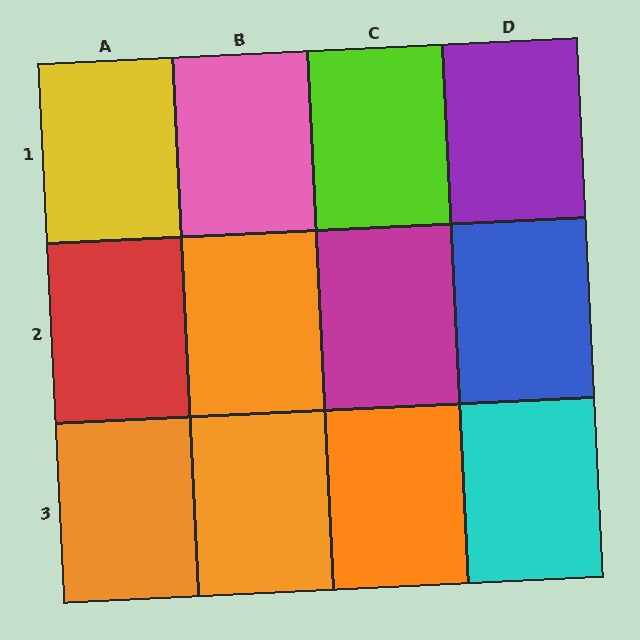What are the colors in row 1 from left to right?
Yellow, pink, lime, purple.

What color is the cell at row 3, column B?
Orange.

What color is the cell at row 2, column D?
Blue.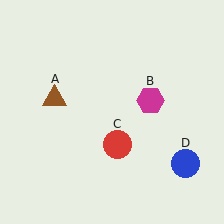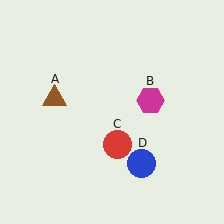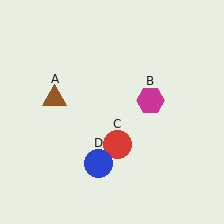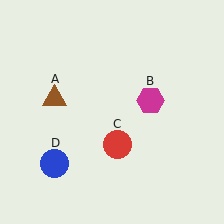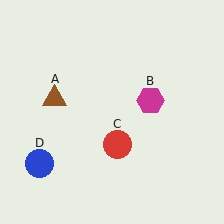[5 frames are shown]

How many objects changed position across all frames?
1 object changed position: blue circle (object D).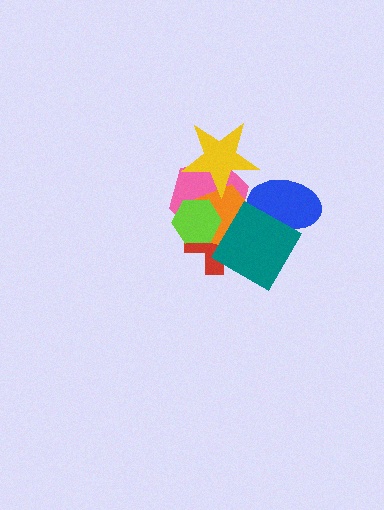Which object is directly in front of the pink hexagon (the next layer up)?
The orange pentagon is directly in front of the pink hexagon.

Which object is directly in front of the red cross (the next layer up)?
The pink hexagon is directly in front of the red cross.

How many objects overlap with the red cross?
4 objects overlap with the red cross.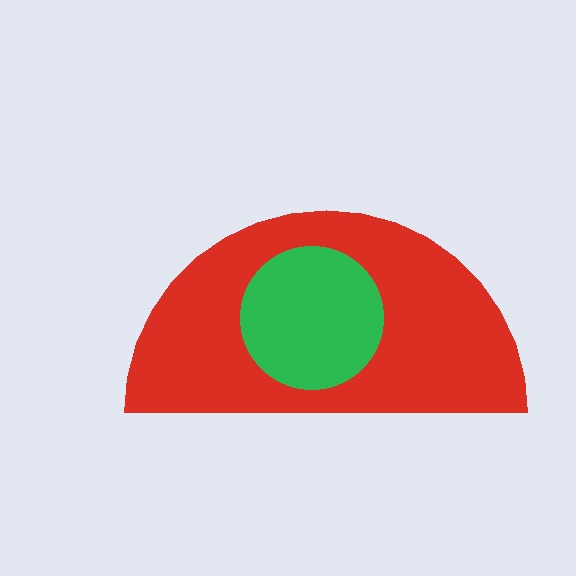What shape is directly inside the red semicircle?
The green circle.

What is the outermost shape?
The red semicircle.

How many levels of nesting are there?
2.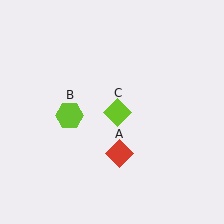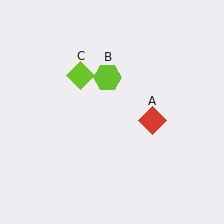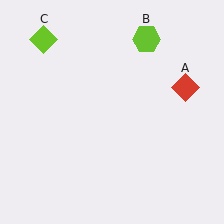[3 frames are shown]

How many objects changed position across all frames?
3 objects changed position: red diamond (object A), lime hexagon (object B), lime diamond (object C).